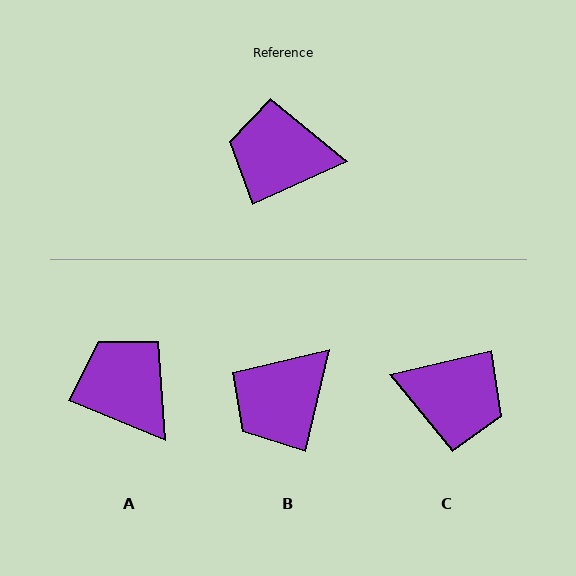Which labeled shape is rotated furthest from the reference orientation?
C, about 169 degrees away.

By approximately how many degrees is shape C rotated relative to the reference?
Approximately 169 degrees counter-clockwise.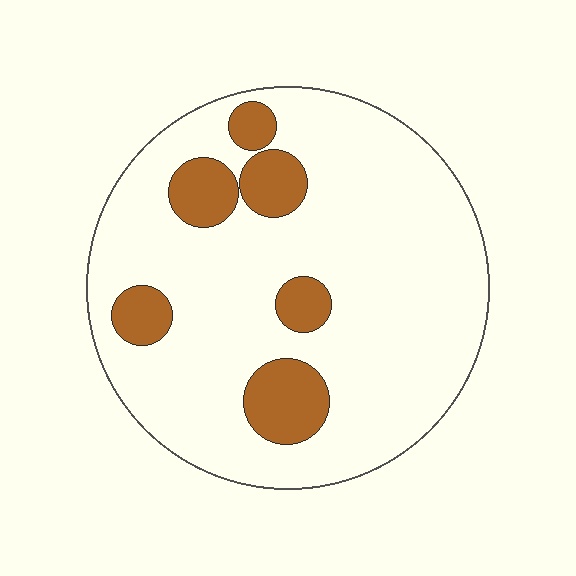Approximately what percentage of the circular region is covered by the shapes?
Approximately 15%.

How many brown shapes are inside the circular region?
6.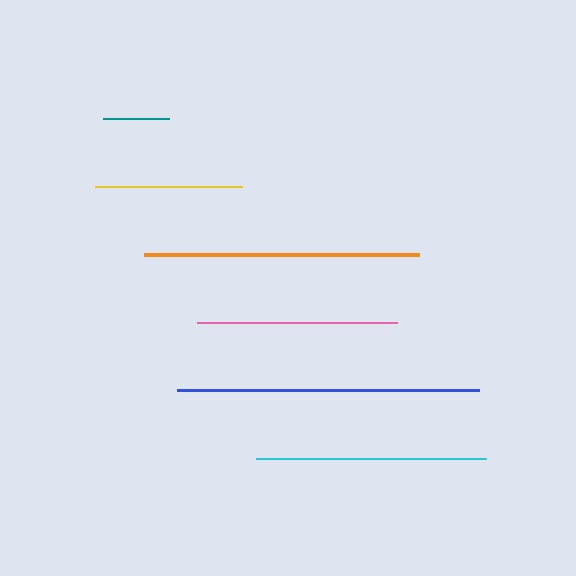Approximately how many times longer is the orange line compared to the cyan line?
The orange line is approximately 1.2 times the length of the cyan line.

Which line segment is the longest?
The blue line is the longest at approximately 302 pixels.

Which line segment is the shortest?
The teal line is the shortest at approximately 66 pixels.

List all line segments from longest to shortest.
From longest to shortest: blue, orange, cyan, pink, yellow, teal.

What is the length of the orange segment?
The orange segment is approximately 275 pixels long.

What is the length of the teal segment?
The teal segment is approximately 66 pixels long.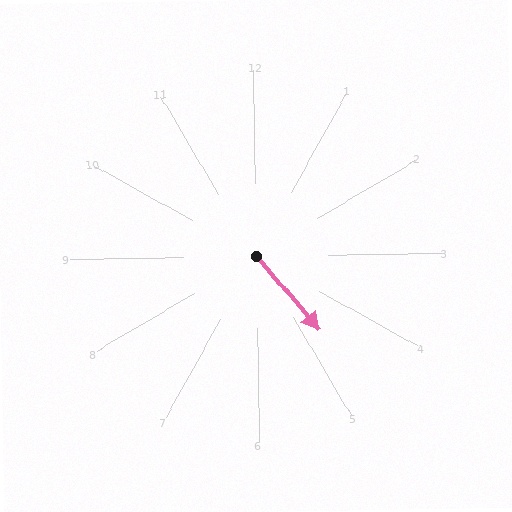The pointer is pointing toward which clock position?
Roughly 5 o'clock.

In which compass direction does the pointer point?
Southeast.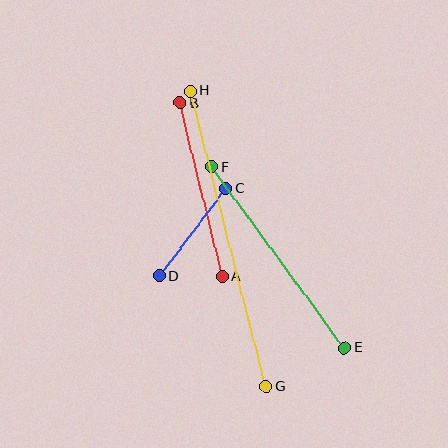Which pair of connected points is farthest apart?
Points G and H are farthest apart.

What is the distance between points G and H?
The distance is approximately 305 pixels.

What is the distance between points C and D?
The distance is approximately 110 pixels.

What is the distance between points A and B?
The distance is approximately 179 pixels.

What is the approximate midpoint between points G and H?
The midpoint is at approximately (228, 239) pixels.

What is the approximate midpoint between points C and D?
The midpoint is at approximately (193, 232) pixels.